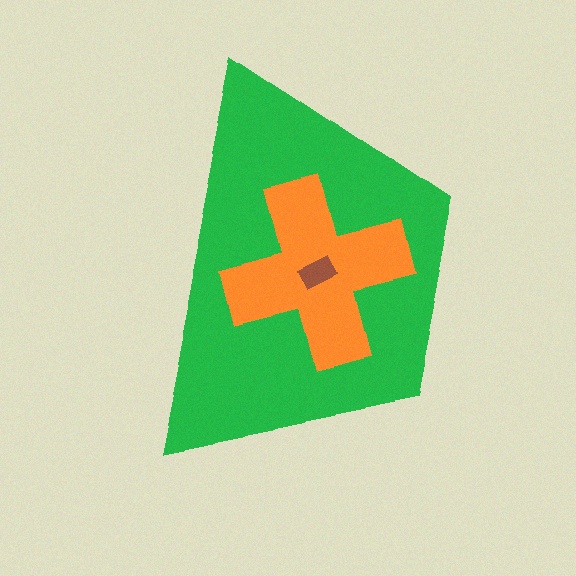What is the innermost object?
The brown rectangle.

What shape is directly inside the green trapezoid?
The orange cross.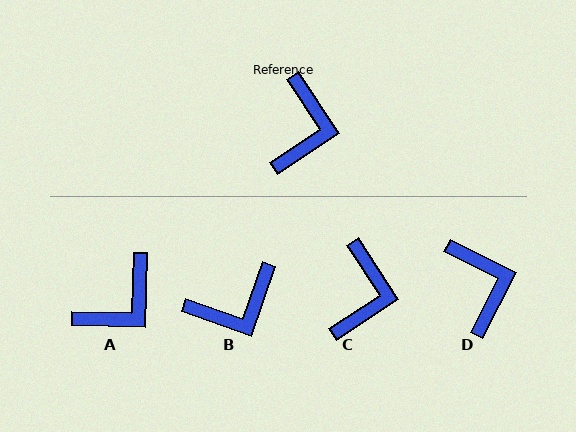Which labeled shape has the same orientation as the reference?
C.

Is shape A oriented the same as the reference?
No, it is off by about 34 degrees.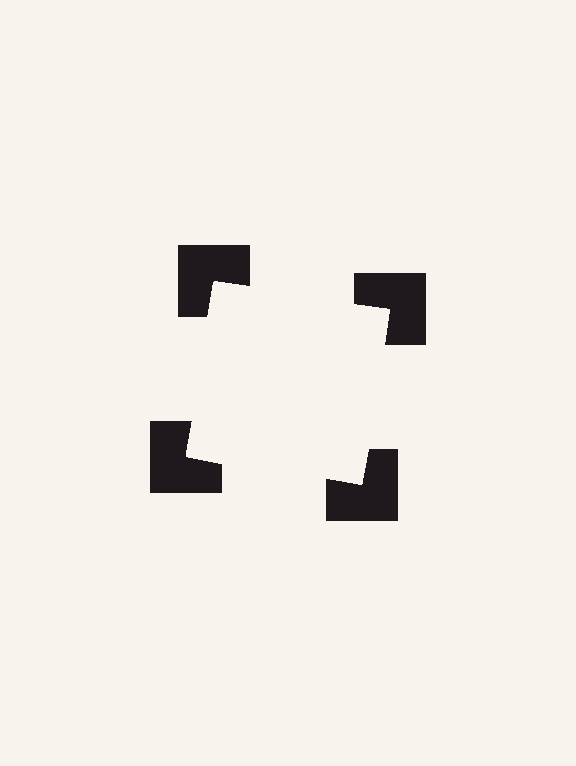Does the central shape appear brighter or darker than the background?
It typically appears slightly brighter than the background, even though no actual brightness change is drawn.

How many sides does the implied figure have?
4 sides.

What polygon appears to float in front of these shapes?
An illusory square — its edges are inferred from the aligned wedge cuts in the notched squares, not physically drawn.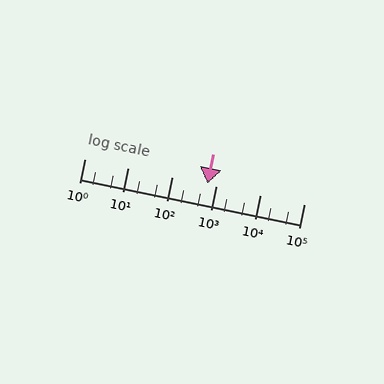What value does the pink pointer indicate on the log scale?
The pointer indicates approximately 640.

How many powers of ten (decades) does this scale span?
The scale spans 5 decades, from 1 to 100000.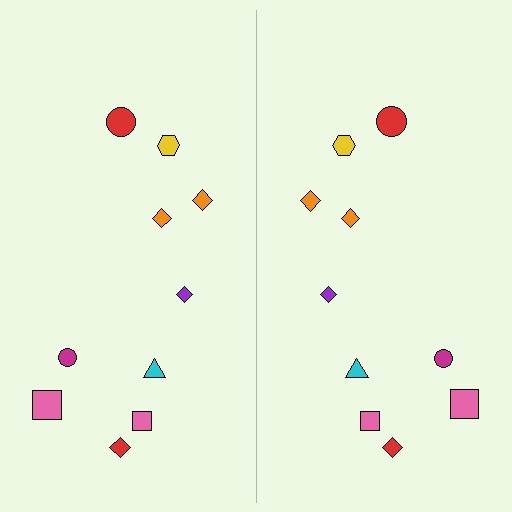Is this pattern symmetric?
Yes, this pattern has bilateral (reflection) symmetry.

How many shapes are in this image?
There are 20 shapes in this image.